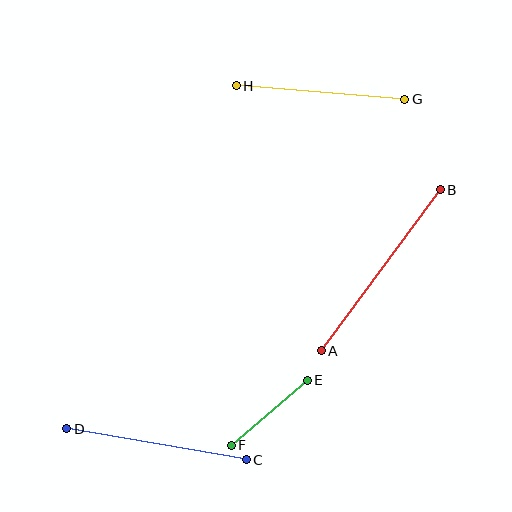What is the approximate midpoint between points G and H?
The midpoint is at approximately (321, 92) pixels.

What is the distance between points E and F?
The distance is approximately 100 pixels.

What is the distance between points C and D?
The distance is approximately 182 pixels.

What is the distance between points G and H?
The distance is approximately 169 pixels.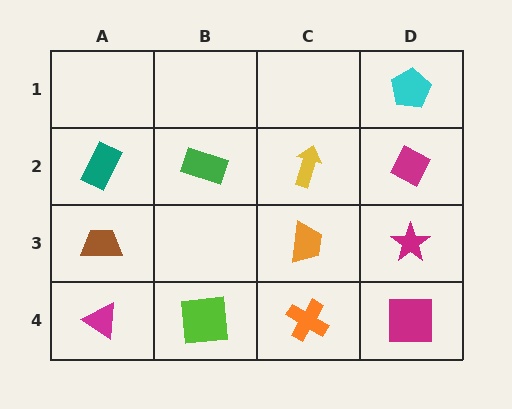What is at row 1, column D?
A cyan pentagon.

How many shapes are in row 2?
4 shapes.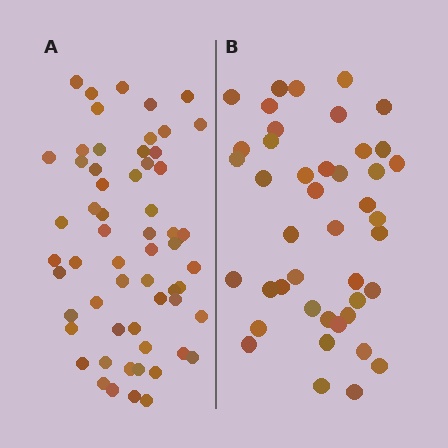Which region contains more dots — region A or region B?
Region A (the left region) has more dots.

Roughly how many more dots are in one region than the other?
Region A has approximately 15 more dots than region B.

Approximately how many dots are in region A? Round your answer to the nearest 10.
About 60 dots.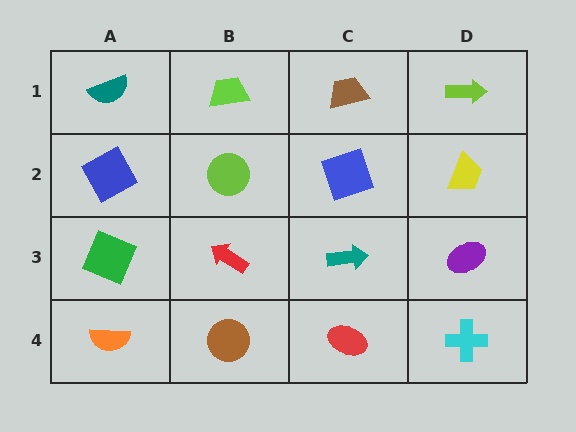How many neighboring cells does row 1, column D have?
2.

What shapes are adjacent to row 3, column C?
A blue square (row 2, column C), a red ellipse (row 4, column C), a red arrow (row 3, column B), a purple ellipse (row 3, column D).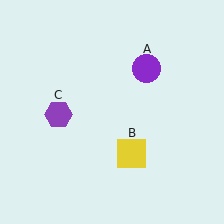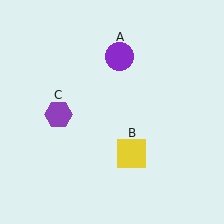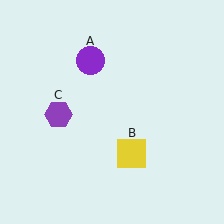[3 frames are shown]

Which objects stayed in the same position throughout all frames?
Yellow square (object B) and purple hexagon (object C) remained stationary.